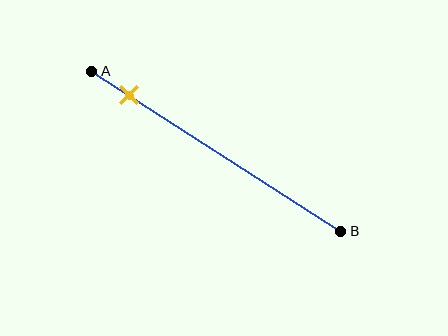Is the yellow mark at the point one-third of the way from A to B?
No, the mark is at about 15% from A, not at the 33% one-third point.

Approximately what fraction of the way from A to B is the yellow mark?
The yellow mark is approximately 15% of the way from A to B.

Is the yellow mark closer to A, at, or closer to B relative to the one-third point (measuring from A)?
The yellow mark is closer to point A than the one-third point of segment AB.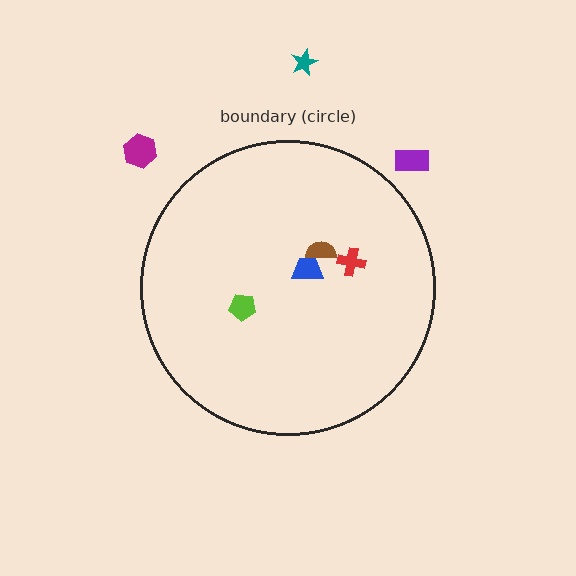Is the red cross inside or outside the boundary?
Inside.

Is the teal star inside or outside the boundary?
Outside.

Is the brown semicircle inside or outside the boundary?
Inside.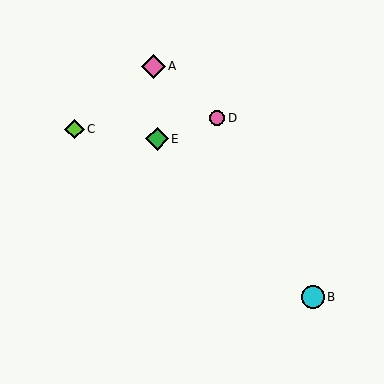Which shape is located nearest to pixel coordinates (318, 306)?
The cyan circle (labeled B) at (313, 297) is nearest to that location.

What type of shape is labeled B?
Shape B is a cyan circle.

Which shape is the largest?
The pink diamond (labeled A) is the largest.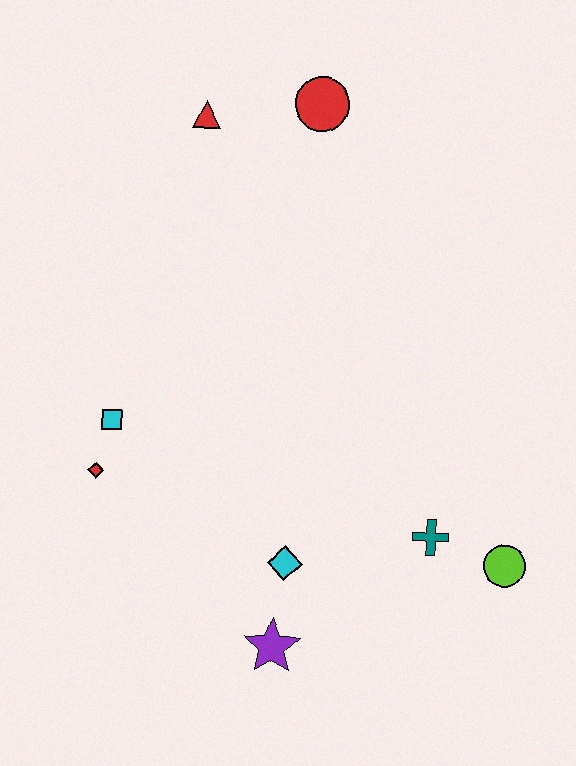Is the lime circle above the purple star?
Yes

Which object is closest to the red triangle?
The red circle is closest to the red triangle.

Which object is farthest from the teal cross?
The red triangle is farthest from the teal cross.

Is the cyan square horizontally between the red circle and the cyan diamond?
No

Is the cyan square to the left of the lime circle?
Yes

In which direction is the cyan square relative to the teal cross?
The cyan square is to the left of the teal cross.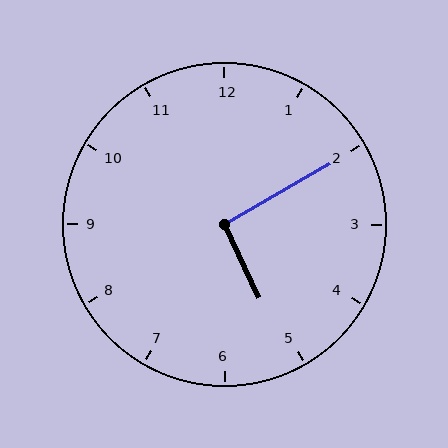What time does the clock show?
5:10.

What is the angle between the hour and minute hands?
Approximately 95 degrees.